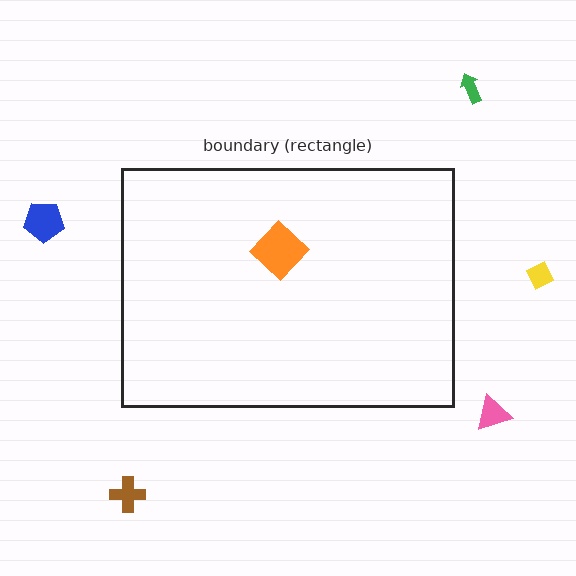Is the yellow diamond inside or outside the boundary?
Outside.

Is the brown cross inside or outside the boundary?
Outside.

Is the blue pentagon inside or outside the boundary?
Outside.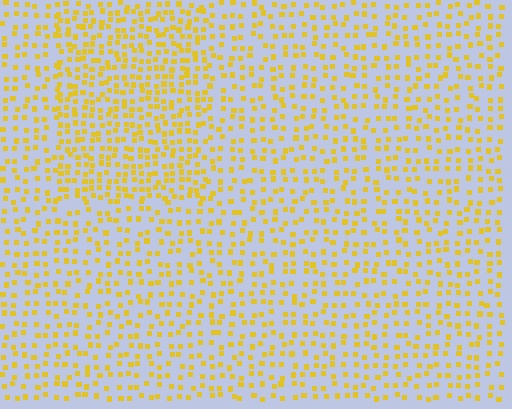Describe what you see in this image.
The image contains small yellow elements arranged at two different densities. A rectangle-shaped region is visible where the elements are more densely packed than the surrounding area.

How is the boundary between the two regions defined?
The boundary is defined by a change in element density (approximately 1.6x ratio). All elements are the same color, size, and shape.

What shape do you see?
I see a rectangle.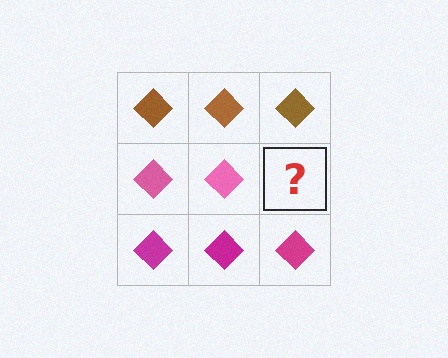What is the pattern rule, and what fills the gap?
The rule is that each row has a consistent color. The gap should be filled with a pink diamond.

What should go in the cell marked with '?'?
The missing cell should contain a pink diamond.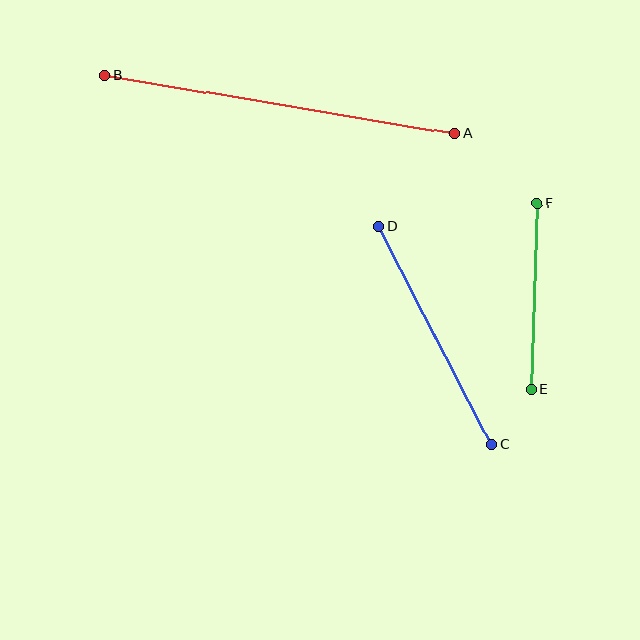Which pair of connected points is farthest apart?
Points A and B are farthest apart.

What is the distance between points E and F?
The distance is approximately 186 pixels.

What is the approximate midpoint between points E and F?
The midpoint is at approximately (534, 296) pixels.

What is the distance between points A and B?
The distance is approximately 355 pixels.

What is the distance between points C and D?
The distance is approximately 246 pixels.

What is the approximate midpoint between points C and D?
The midpoint is at approximately (435, 335) pixels.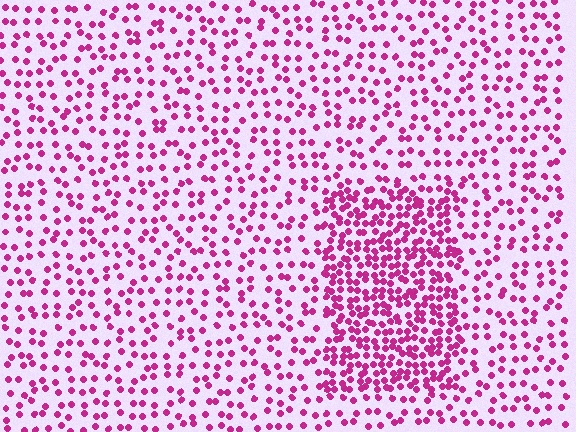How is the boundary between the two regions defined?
The boundary is defined by a change in element density (approximately 2.3x ratio). All elements are the same color, size, and shape.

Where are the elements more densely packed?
The elements are more densely packed inside the rectangle boundary.